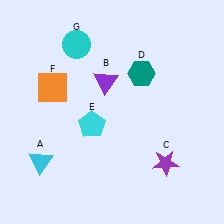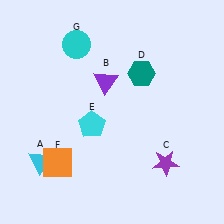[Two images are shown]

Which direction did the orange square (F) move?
The orange square (F) moved down.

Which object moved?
The orange square (F) moved down.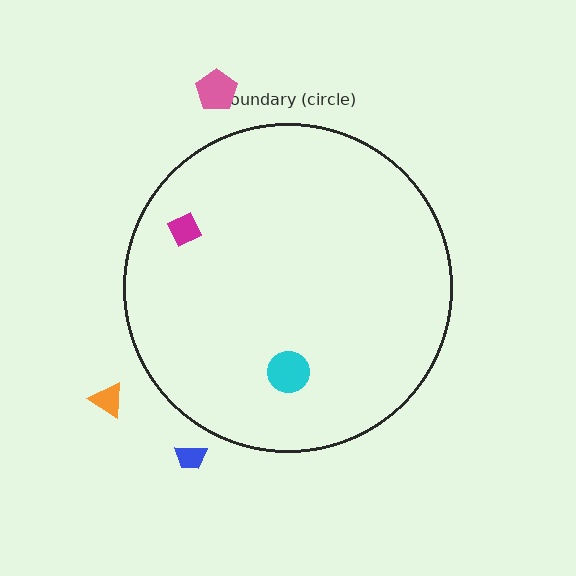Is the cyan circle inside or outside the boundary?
Inside.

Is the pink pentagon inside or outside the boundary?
Outside.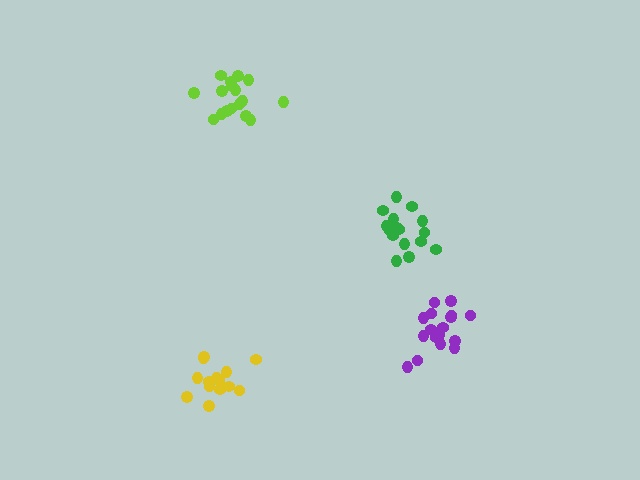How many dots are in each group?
Group 1: 15 dots, Group 2: 16 dots, Group 3: 18 dots, Group 4: 18 dots (67 total).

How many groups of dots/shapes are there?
There are 4 groups.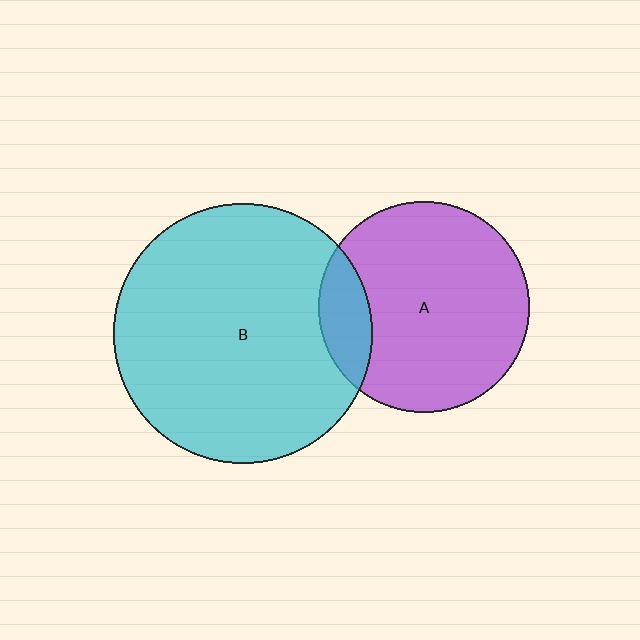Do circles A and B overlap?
Yes.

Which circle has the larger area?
Circle B (cyan).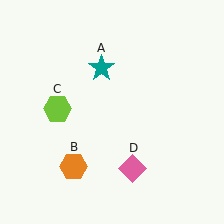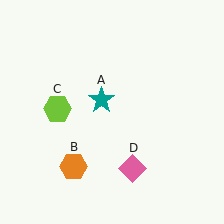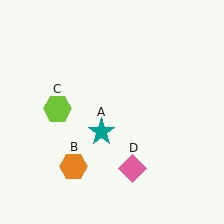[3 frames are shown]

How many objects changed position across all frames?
1 object changed position: teal star (object A).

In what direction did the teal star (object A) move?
The teal star (object A) moved down.